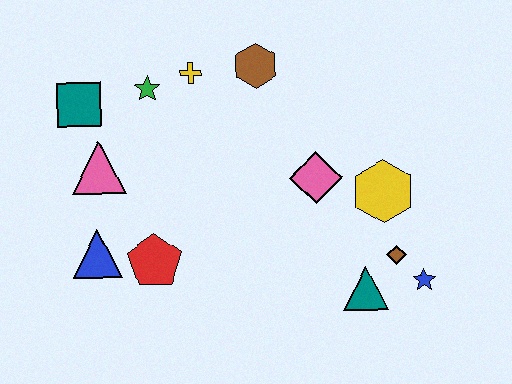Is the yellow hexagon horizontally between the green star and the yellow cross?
No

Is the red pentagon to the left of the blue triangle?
No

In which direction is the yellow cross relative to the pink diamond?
The yellow cross is to the left of the pink diamond.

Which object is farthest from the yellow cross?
The blue star is farthest from the yellow cross.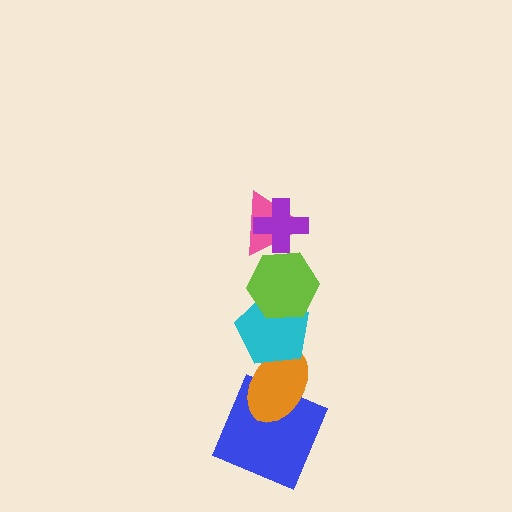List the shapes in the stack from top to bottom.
From top to bottom: the purple cross, the pink triangle, the lime hexagon, the cyan pentagon, the orange ellipse, the blue square.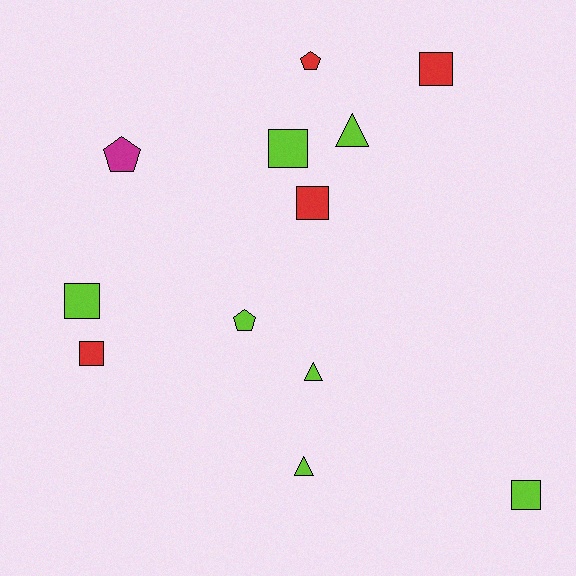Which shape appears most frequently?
Square, with 6 objects.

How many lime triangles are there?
There are 3 lime triangles.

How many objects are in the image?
There are 12 objects.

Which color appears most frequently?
Lime, with 7 objects.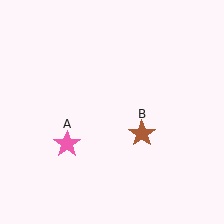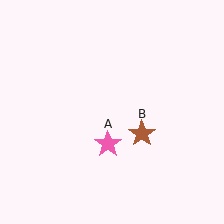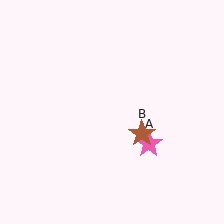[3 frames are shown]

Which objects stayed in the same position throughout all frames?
Brown star (object B) remained stationary.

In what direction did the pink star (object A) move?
The pink star (object A) moved right.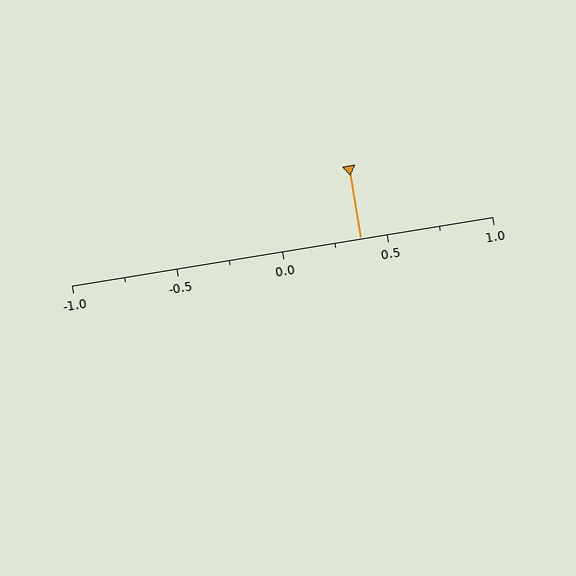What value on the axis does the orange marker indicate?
The marker indicates approximately 0.38.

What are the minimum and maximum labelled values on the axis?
The axis runs from -1.0 to 1.0.